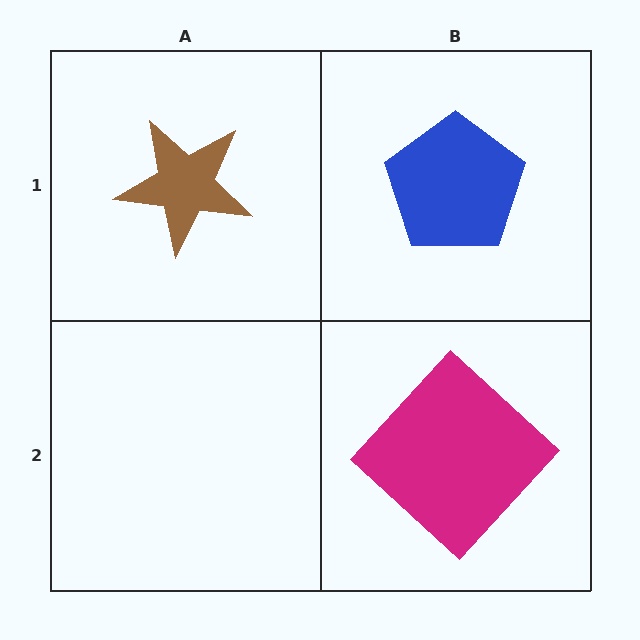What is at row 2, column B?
A magenta diamond.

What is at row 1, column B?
A blue pentagon.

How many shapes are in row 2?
1 shape.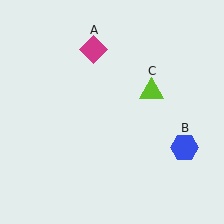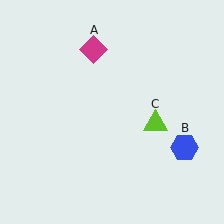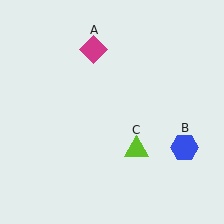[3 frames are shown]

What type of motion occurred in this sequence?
The lime triangle (object C) rotated clockwise around the center of the scene.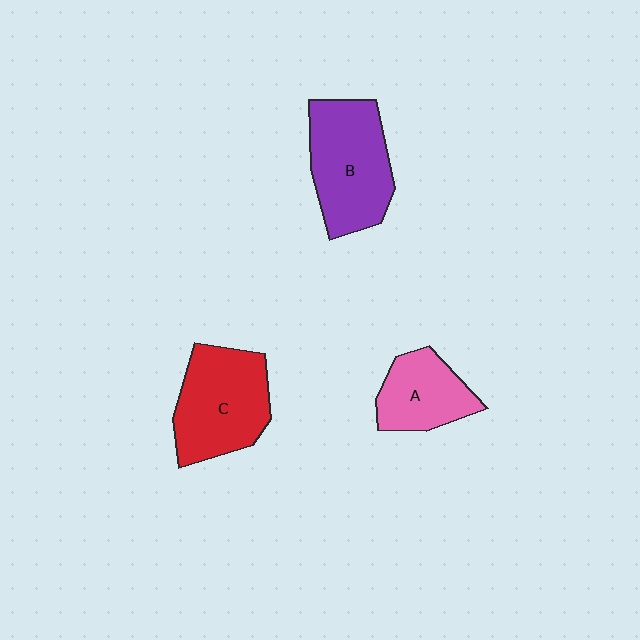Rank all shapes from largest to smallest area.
From largest to smallest: B (purple), C (red), A (pink).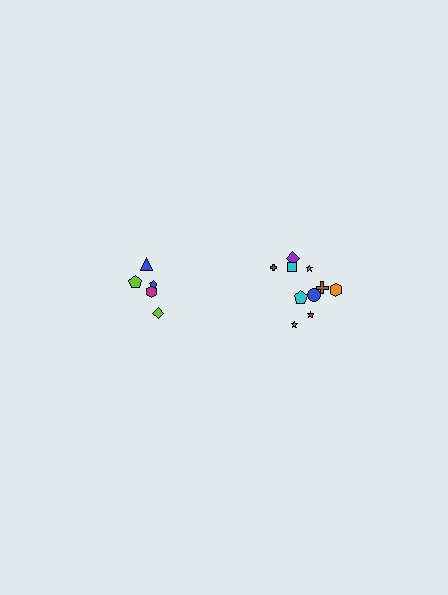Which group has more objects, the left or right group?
The right group.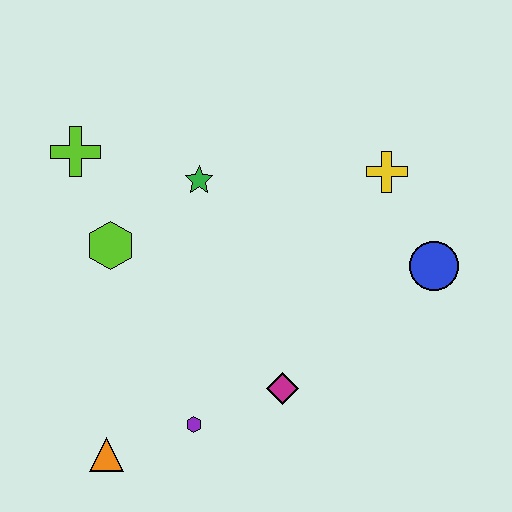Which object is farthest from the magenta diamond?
The lime cross is farthest from the magenta diamond.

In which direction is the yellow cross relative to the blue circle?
The yellow cross is above the blue circle.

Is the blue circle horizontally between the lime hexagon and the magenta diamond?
No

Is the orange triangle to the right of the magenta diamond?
No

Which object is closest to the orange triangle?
The purple hexagon is closest to the orange triangle.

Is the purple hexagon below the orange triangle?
No